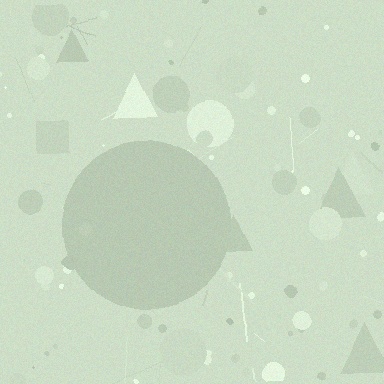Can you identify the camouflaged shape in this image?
The camouflaged shape is a circle.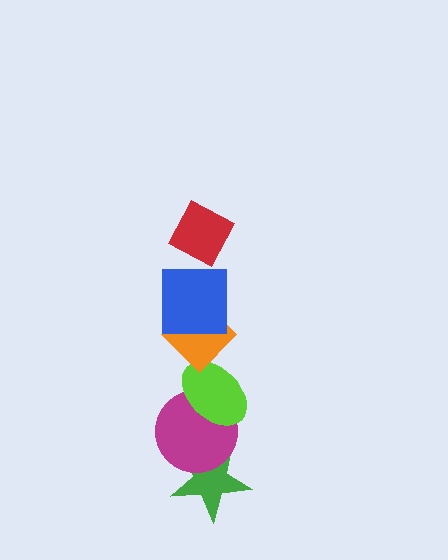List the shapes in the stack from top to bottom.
From top to bottom: the red diamond, the blue square, the orange diamond, the lime ellipse, the magenta circle, the green star.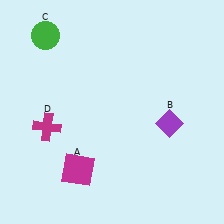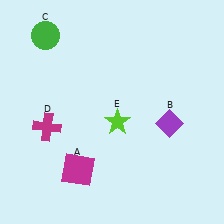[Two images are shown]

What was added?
A lime star (E) was added in Image 2.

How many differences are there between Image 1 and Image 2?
There is 1 difference between the two images.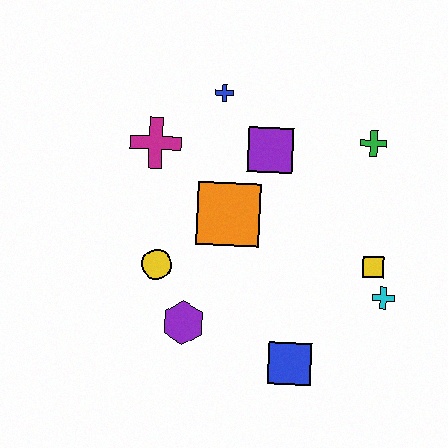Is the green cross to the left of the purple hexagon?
No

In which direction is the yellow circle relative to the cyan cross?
The yellow circle is to the left of the cyan cross.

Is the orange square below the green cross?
Yes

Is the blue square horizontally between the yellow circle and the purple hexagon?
No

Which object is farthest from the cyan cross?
The magenta cross is farthest from the cyan cross.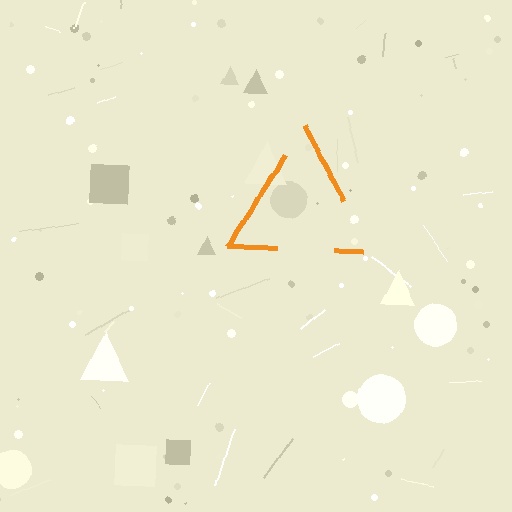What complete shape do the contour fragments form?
The contour fragments form a triangle.